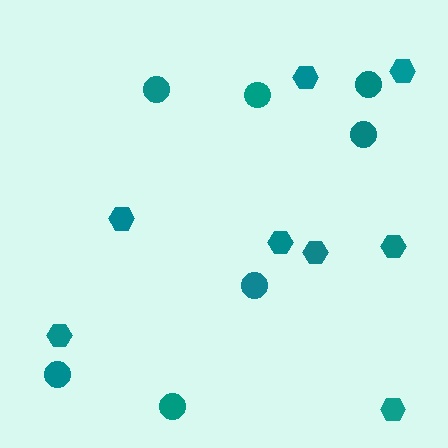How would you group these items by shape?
There are 2 groups: one group of hexagons (8) and one group of circles (7).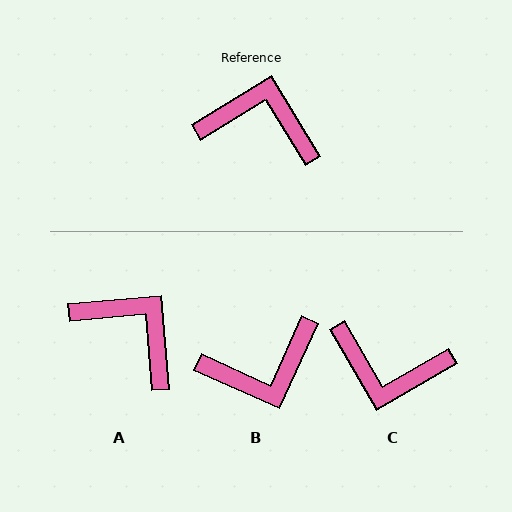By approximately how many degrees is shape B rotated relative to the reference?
Approximately 146 degrees clockwise.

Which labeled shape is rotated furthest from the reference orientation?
C, about 179 degrees away.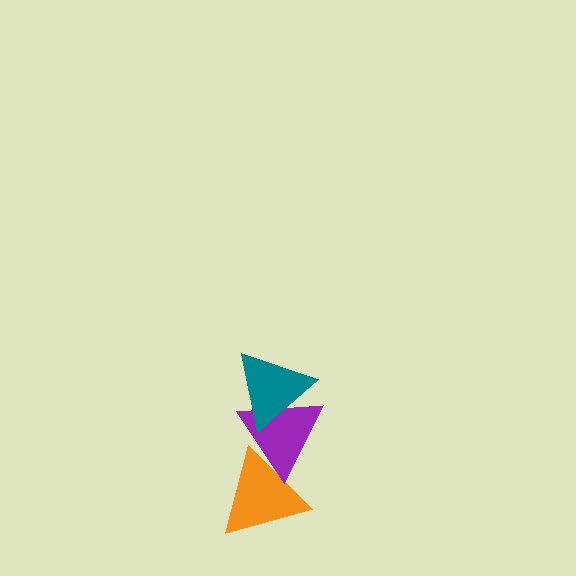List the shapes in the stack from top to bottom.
From top to bottom: the teal triangle, the purple triangle, the orange triangle.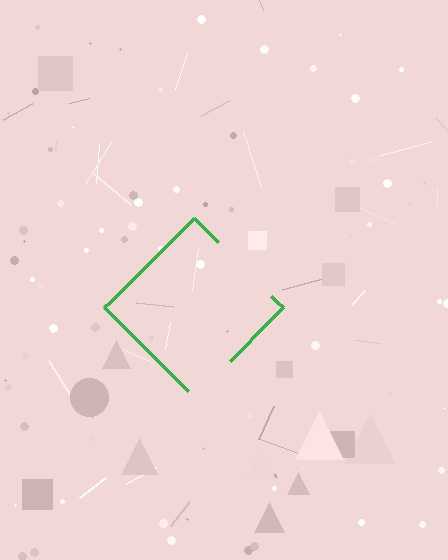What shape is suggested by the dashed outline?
The dashed outline suggests a diamond.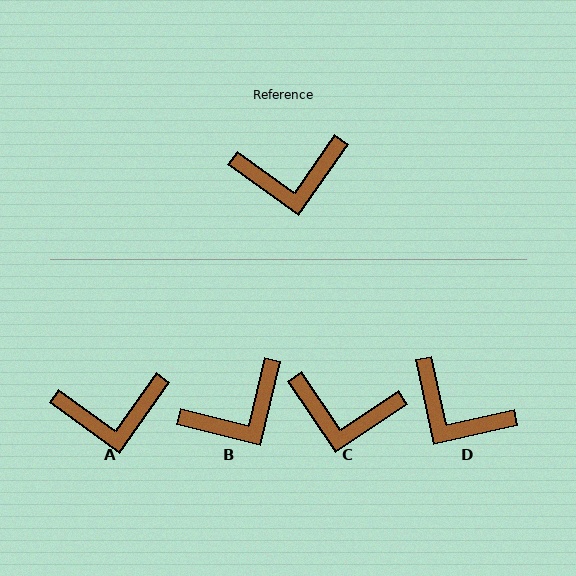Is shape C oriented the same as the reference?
No, it is off by about 21 degrees.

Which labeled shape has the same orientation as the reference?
A.